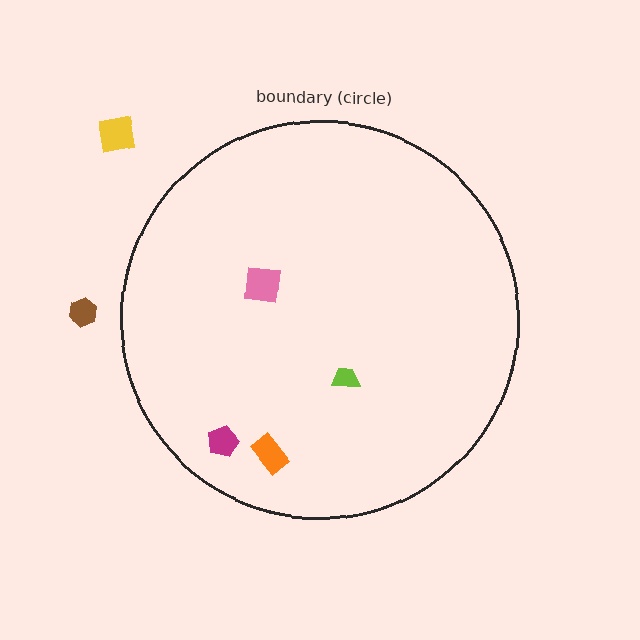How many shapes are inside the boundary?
4 inside, 2 outside.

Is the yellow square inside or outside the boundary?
Outside.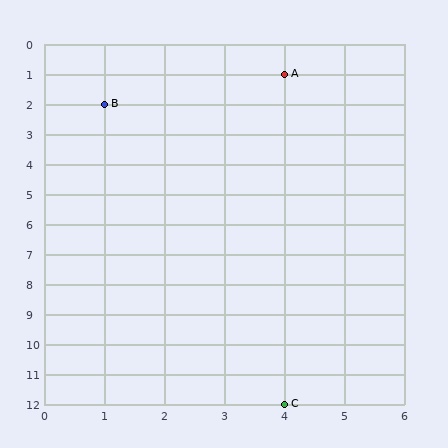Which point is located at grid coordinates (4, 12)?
Point C is at (4, 12).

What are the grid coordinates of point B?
Point B is at grid coordinates (1, 2).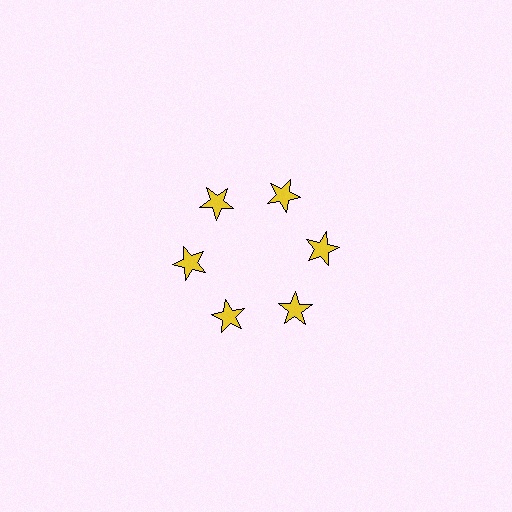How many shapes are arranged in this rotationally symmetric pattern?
There are 6 shapes, arranged in 6 groups of 1.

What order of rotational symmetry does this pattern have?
This pattern has 6-fold rotational symmetry.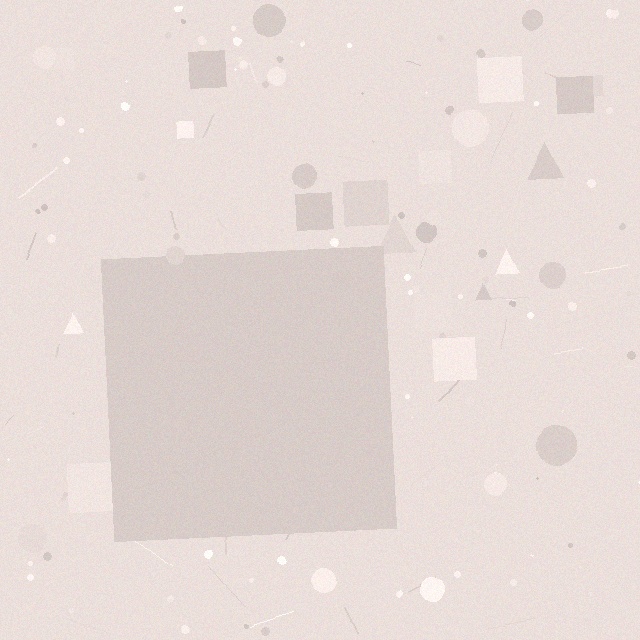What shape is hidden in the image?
A square is hidden in the image.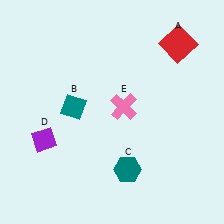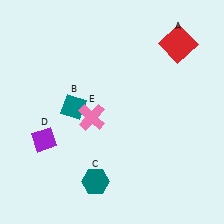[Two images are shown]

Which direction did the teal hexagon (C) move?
The teal hexagon (C) moved left.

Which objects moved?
The objects that moved are: the teal hexagon (C), the pink cross (E).